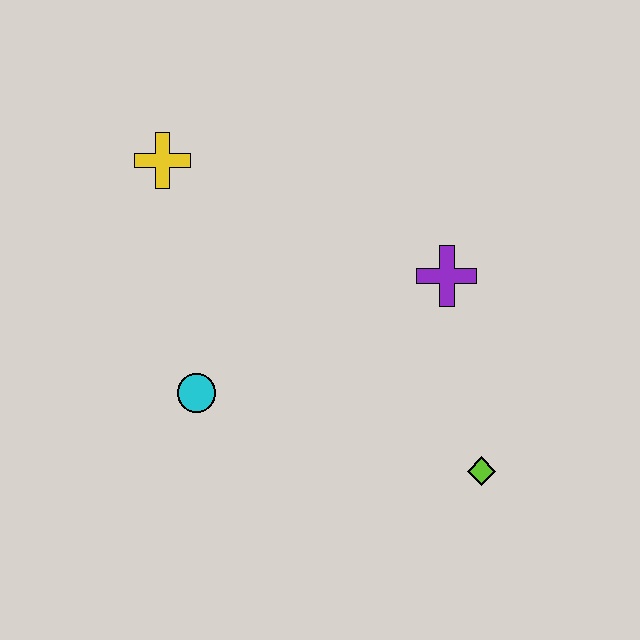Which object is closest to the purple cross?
The lime diamond is closest to the purple cross.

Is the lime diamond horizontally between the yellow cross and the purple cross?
No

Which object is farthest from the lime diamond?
The yellow cross is farthest from the lime diamond.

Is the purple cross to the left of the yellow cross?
No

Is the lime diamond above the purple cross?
No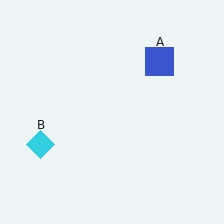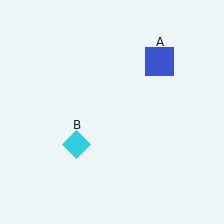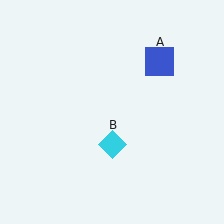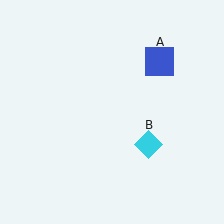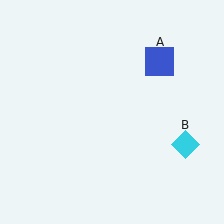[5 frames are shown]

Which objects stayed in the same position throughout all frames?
Blue square (object A) remained stationary.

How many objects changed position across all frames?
1 object changed position: cyan diamond (object B).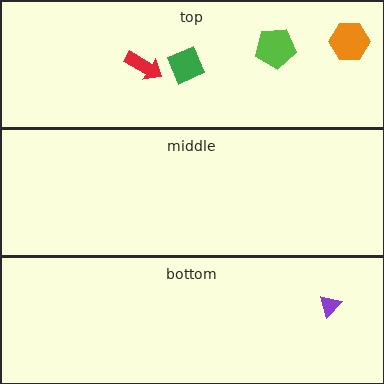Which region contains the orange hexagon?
The top region.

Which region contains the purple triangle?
The bottom region.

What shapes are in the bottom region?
The purple triangle.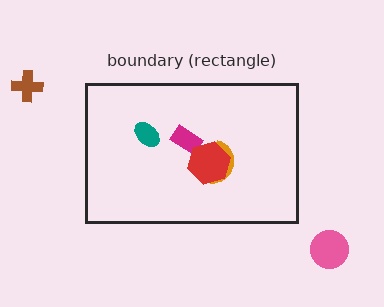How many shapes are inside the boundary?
4 inside, 2 outside.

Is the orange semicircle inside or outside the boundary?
Inside.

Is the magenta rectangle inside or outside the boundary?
Inside.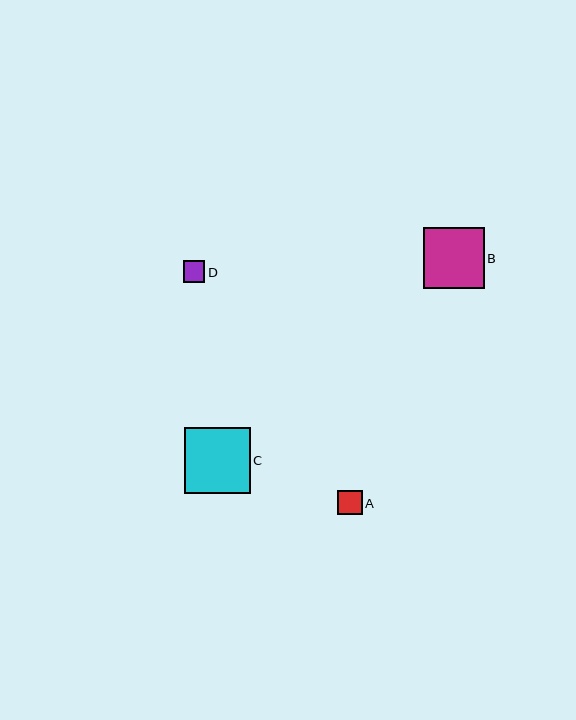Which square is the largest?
Square C is the largest with a size of approximately 66 pixels.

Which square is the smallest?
Square D is the smallest with a size of approximately 22 pixels.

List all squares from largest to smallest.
From largest to smallest: C, B, A, D.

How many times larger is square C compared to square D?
Square C is approximately 3.1 times the size of square D.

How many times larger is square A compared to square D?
Square A is approximately 1.1 times the size of square D.